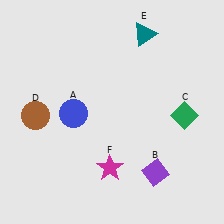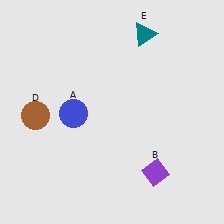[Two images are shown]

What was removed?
The green diamond (C), the magenta star (F) were removed in Image 2.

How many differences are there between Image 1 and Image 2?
There are 2 differences between the two images.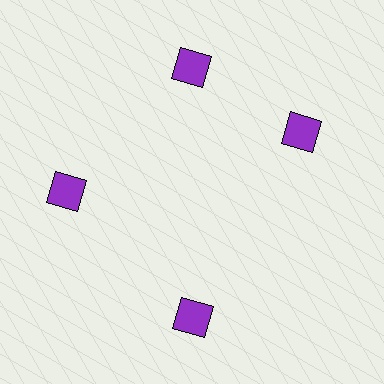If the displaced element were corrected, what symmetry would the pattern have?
It would have 4-fold rotational symmetry — the pattern would map onto itself every 90 degrees.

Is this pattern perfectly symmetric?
No. The 4 purple squares are arranged in a ring, but one element near the 3 o'clock position is rotated out of alignment along the ring, breaking the 4-fold rotational symmetry.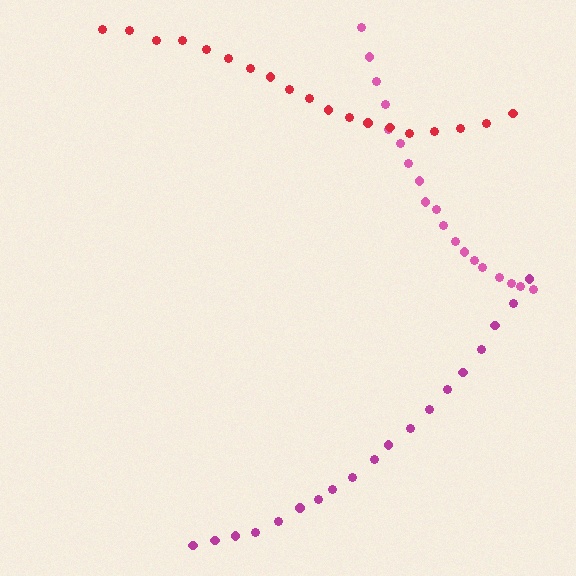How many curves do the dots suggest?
There are 3 distinct paths.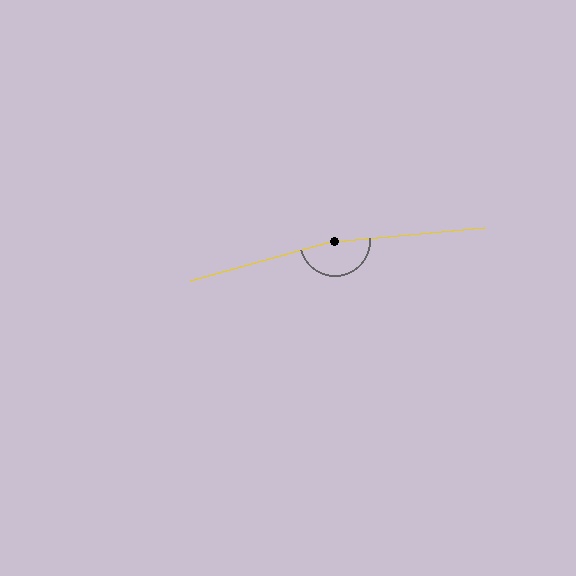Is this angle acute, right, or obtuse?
It is obtuse.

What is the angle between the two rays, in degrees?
Approximately 170 degrees.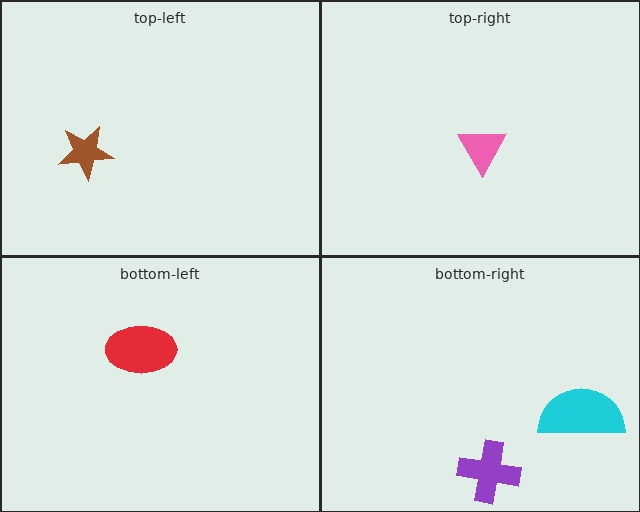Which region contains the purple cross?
The bottom-right region.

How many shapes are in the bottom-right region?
2.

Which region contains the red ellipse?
The bottom-left region.